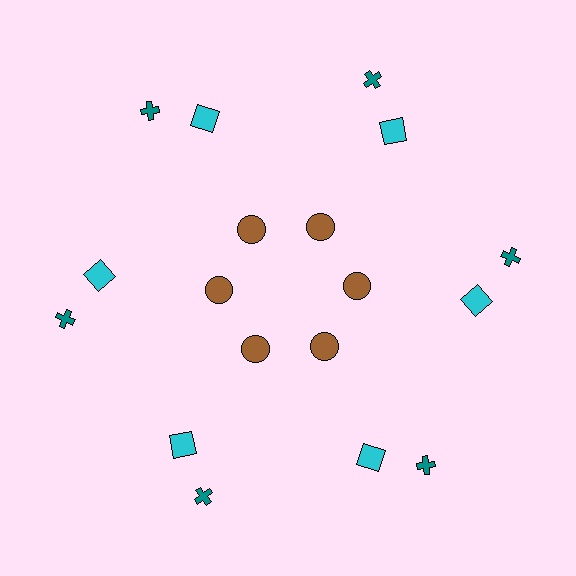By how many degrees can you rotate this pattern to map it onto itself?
The pattern maps onto itself every 60 degrees of rotation.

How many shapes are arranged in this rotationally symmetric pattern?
There are 18 shapes, arranged in 6 groups of 3.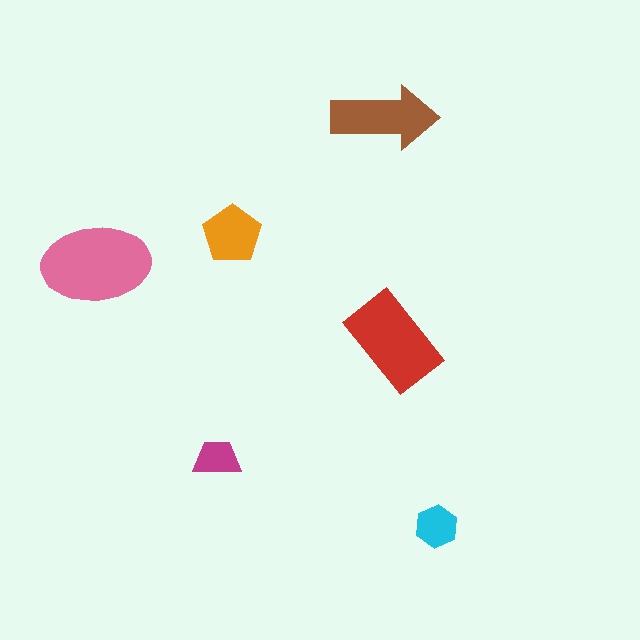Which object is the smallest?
The magenta trapezoid.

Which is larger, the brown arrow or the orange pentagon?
The brown arrow.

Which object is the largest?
The pink ellipse.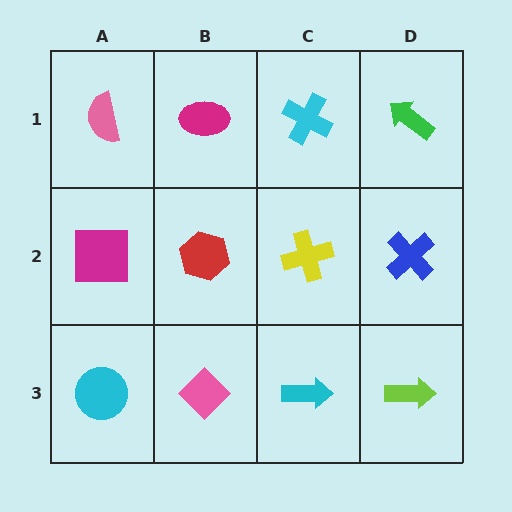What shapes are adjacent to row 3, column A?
A magenta square (row 2, column A), a pink diamond (row 3, column B).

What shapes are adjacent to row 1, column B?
A red hexagon (row 2, column B), a pink semicircle (row 1, column A), a cyan cross (row 1, column C).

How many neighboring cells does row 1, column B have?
3.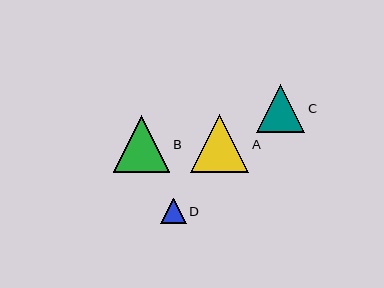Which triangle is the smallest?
Triangle D is the smallest with a size of approximately 26 pixels.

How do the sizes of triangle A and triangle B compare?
Triangle A and triangle B are approximately the same size.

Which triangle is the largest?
Triangle A is the largest with a size of approximately 58 pixels.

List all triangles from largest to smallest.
From largest to smallest: A, B, C, D.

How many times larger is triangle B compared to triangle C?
Triangle B is approximately 1.2 times the size of triangle C.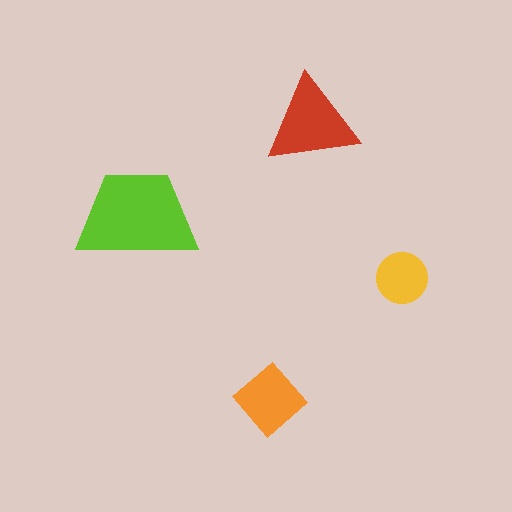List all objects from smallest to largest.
The yellow circle, the orange diamond, the red triangle, the lime trapezoid.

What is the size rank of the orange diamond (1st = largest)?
3rd.